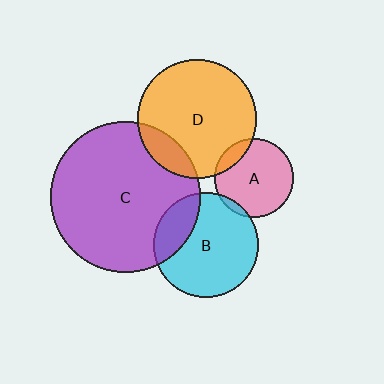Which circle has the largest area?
Circle C (purple).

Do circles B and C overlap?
Yes.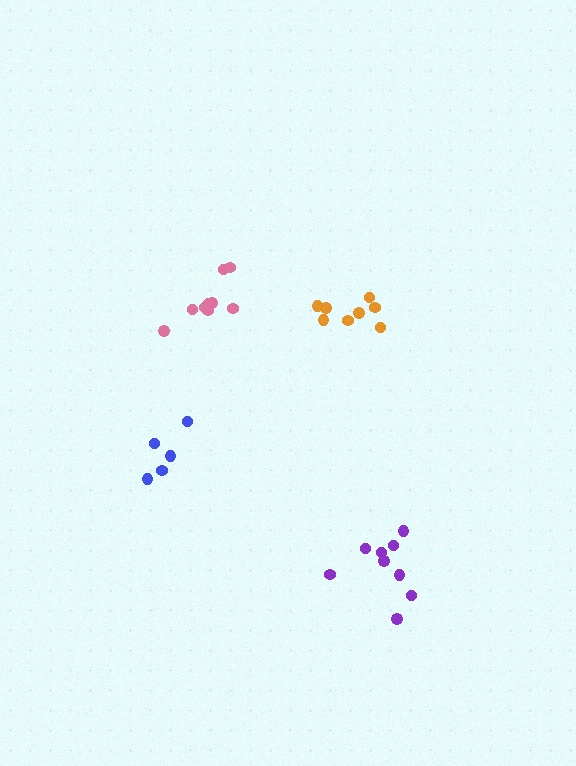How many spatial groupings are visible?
There are 4 spatial groupings.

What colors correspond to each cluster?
The clusters are colored: purple, orange, pink, blue.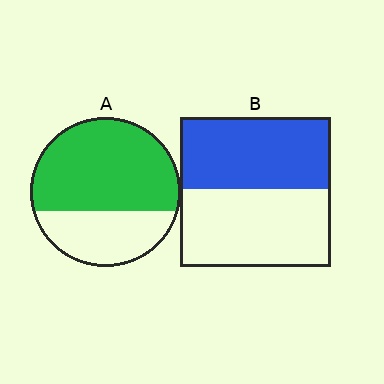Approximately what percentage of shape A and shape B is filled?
A is approximately 65% and B is approximately 50%.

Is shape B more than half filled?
Roughly half.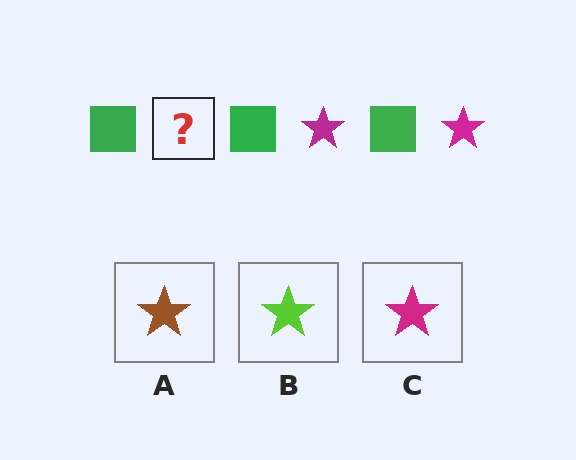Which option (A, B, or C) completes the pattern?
C.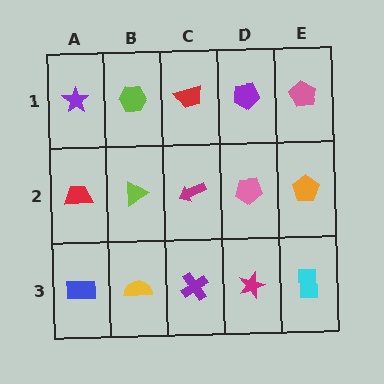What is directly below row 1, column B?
A lime triangle.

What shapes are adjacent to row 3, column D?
A pink pentagon (row 2, column D), a purple cross (row 3, column C), a cyan rectangle (row 3, column E).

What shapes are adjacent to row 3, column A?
A red trapezoid (row 2, column A), a yellow semicircle (row 3, column B).